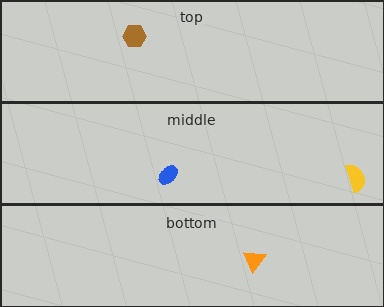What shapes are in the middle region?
The yellow semicircle, the blue ellipse.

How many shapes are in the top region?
1.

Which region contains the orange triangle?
The bottom region.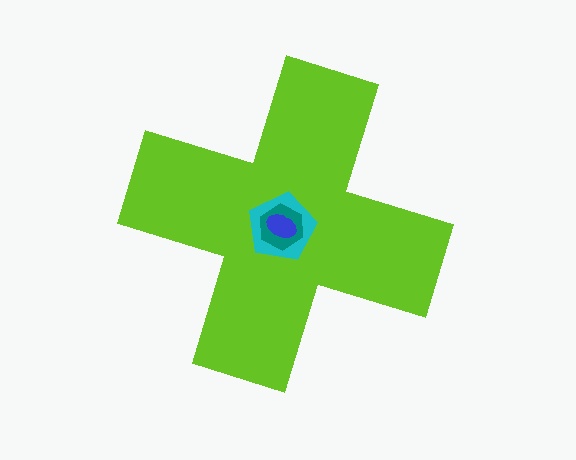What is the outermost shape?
The lime cross.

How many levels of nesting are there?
4.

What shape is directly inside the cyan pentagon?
The teal hexagon.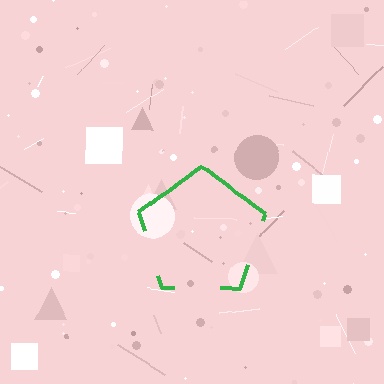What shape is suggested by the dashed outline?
The dashed outline suggests a pentagon.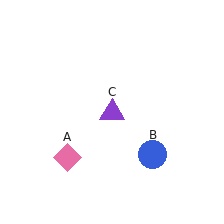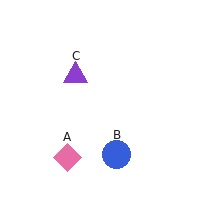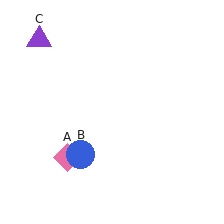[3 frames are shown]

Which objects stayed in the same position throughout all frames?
Pink diamond (object A) remained stationary.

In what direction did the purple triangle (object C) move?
The purple triangle (object C) moved up and to the left.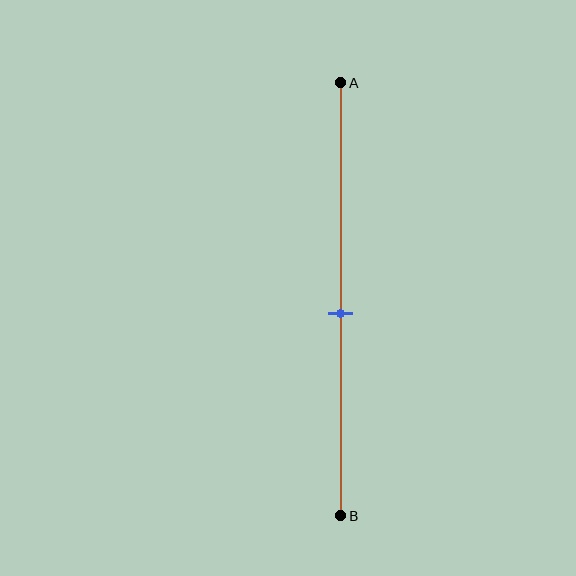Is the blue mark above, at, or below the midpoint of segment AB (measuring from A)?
The blue mark is below the midpoint of segment AB.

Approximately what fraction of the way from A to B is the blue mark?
The blue mark is approximately 55% of the way from A to B.